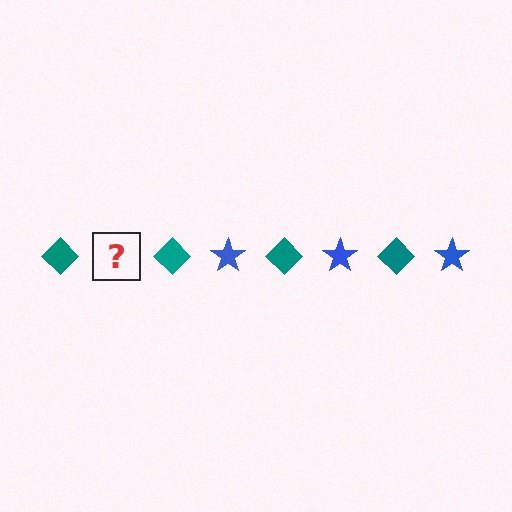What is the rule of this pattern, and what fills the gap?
The rule is that the pattern alternates between teal diamond and blue star. The gap should be filled with a blue star.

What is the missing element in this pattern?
The missing element is a blue star.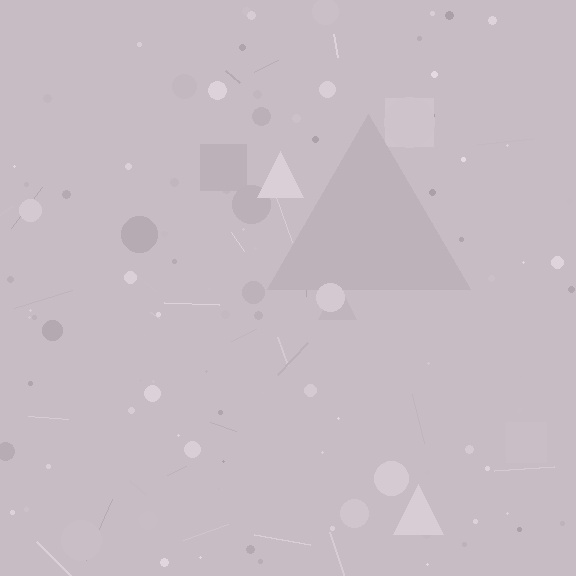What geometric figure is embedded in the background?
A triangle is embedded in the background.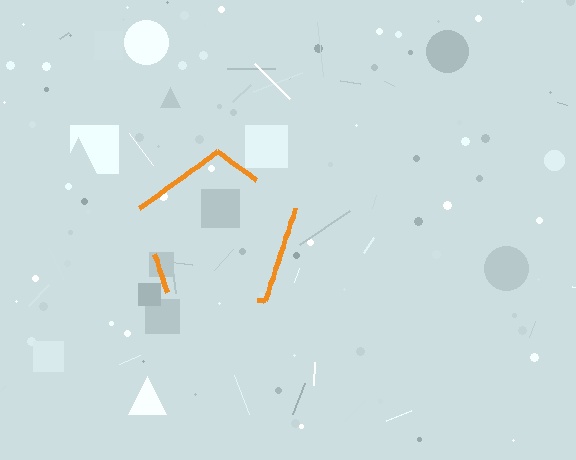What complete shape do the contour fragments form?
The contour fragments form a pentagon.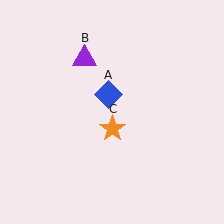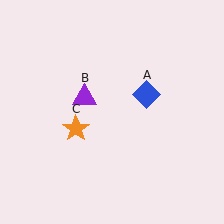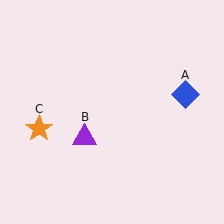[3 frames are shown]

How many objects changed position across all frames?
3 objects changed position: blue diamond (object A), purple triangle (object B), orange star (object C).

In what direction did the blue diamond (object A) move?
The blue diamond (object A) moved right.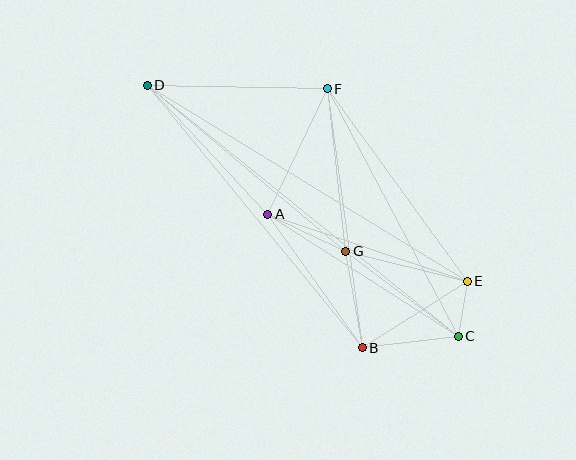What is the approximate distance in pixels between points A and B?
The distance between A and B is approximately 164 pixels.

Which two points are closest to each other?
Points C and E are closest to each other.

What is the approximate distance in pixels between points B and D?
The distance between B and D is approximately 339 pixels.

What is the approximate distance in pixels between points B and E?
The distance between B and E is approximately 125 pixels.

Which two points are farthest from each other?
Points C and D are farthest from each other.